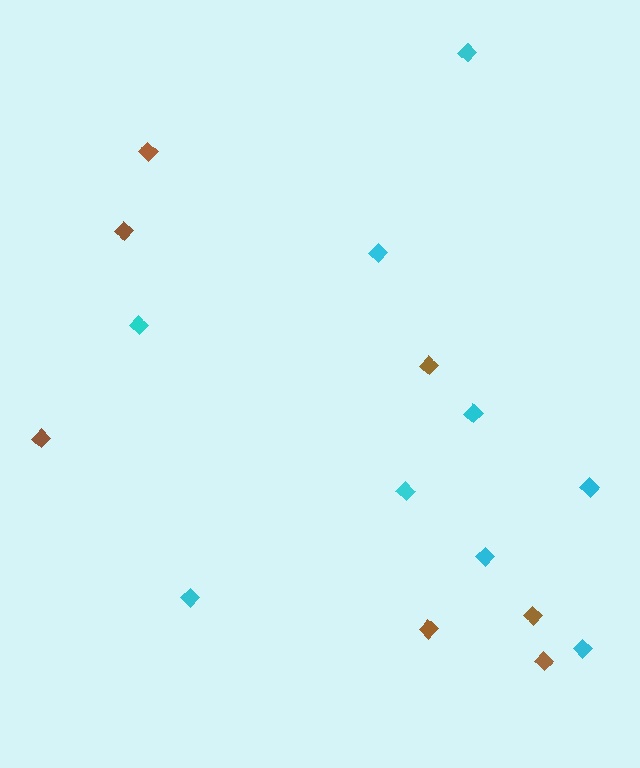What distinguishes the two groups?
There are 2 groups: one group of brown diamonds (7) and one group of cyan diamonds (9).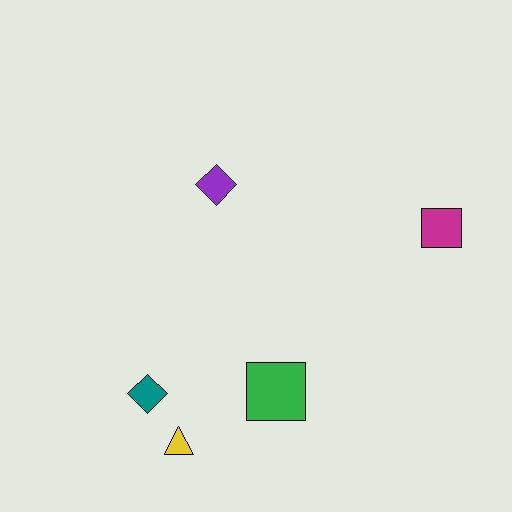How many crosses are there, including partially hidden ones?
There are no crosses.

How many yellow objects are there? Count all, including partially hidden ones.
There is 1 yellow object.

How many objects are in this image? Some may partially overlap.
There are 5 objects.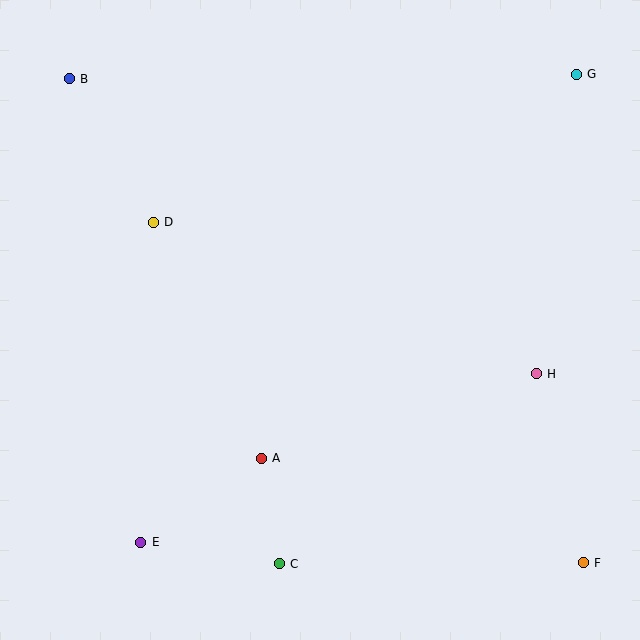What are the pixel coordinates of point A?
Point A is at (261, 458).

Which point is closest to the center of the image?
Point A at (261, 458) is closest to the center.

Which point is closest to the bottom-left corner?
Point E is closest to the bottom-left corner.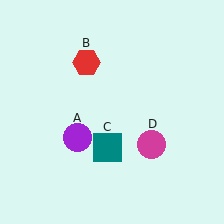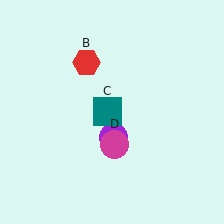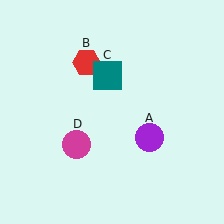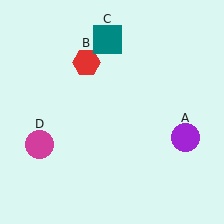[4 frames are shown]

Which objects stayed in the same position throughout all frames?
Red hexagon (object B) remained stationary.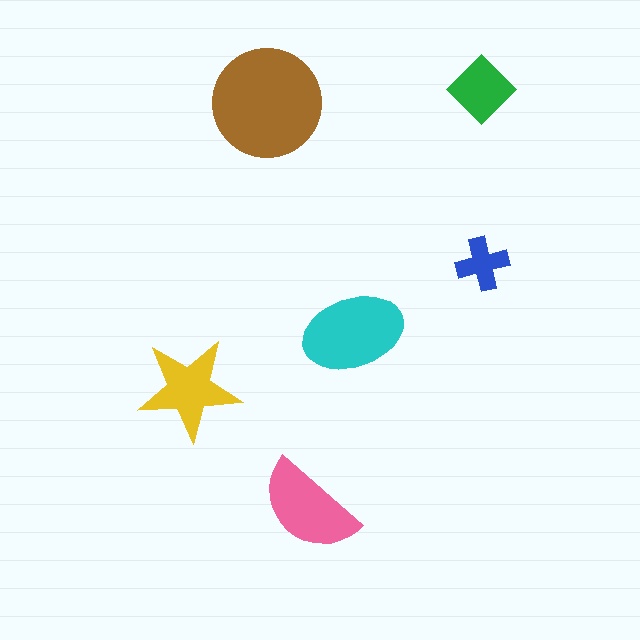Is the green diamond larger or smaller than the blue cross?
Larger.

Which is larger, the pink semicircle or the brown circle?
The brown circle.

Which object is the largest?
The brown circle.